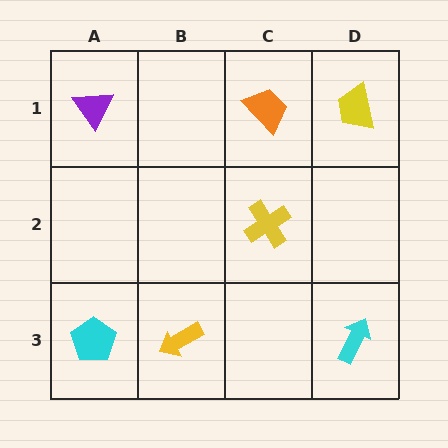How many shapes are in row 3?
3 shapes.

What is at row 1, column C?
An orange trapezoid.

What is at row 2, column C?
A yellow cross.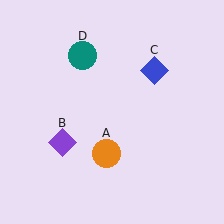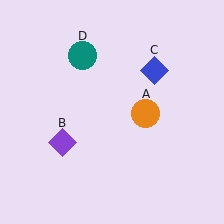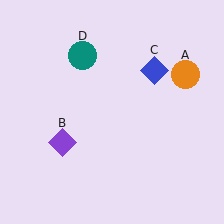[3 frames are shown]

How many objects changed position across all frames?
1 object changed position: orange circle (object A).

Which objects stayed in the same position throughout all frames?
Purple diamond (object B) and blue diamond (object C) and teal circle (object D) remained stationary.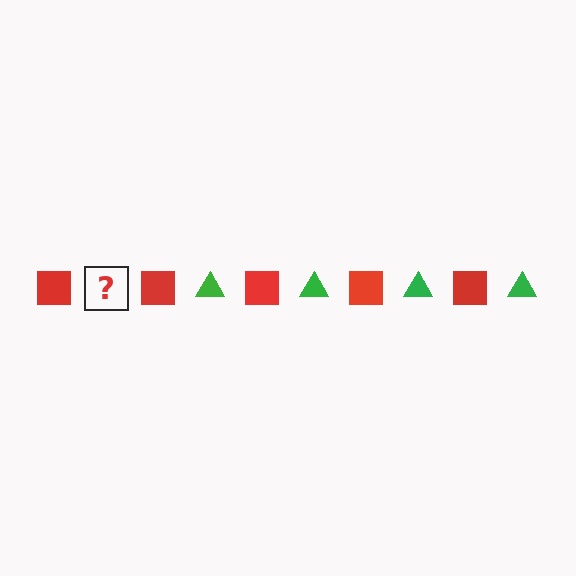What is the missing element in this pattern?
The missing element is a green triangle.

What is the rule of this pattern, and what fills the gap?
The rule is that the pattern alternates between red square and green triangle. The gap should be filled with a green triangle.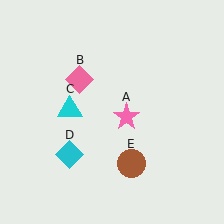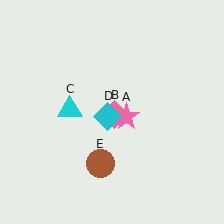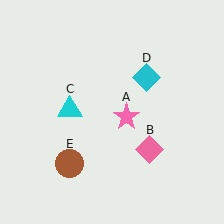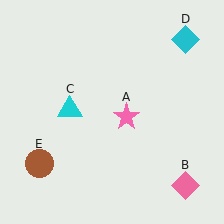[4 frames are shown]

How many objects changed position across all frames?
3 objects changed position: pink diamond (object B), cyan diamond (object D), brown circle (object E).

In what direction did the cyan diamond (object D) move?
The cyan diamond (object D) moved up and to the right.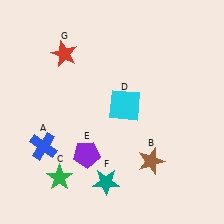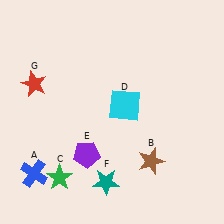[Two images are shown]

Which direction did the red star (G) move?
The red star (G) moved left.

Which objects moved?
The objects that moved are: the blue cross (A), the red star (G).